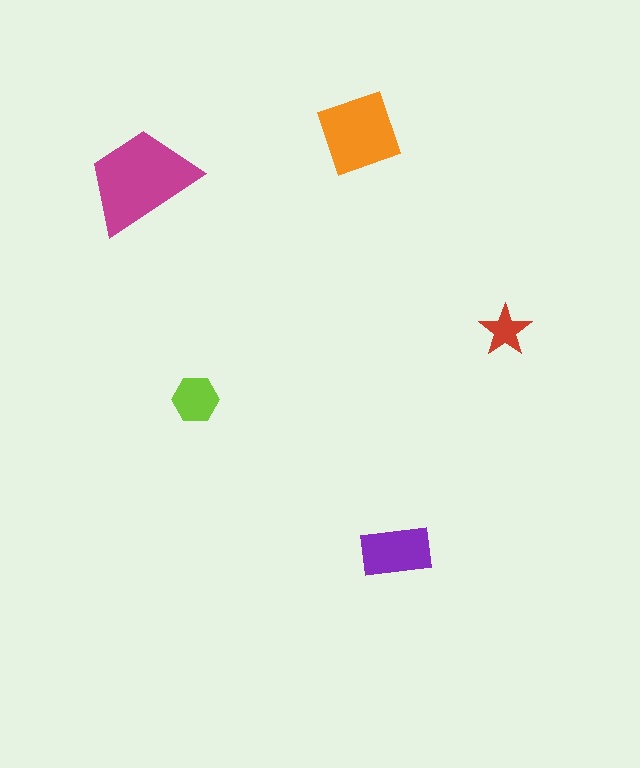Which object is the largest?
The magenta trapezoid.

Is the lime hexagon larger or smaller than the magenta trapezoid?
Smaller.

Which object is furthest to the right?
The red star is rightmost.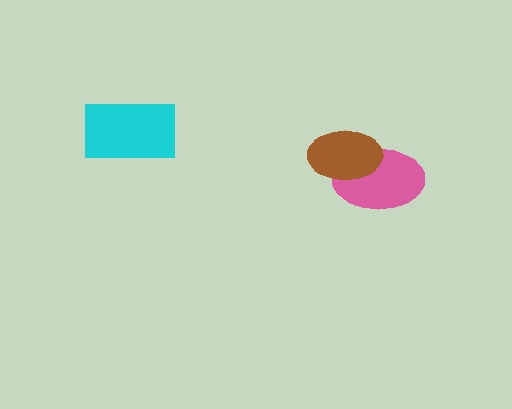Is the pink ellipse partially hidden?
Yes, it is partially covered by another shape.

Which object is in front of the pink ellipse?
The brown ellipse is in front of the pink ellipse.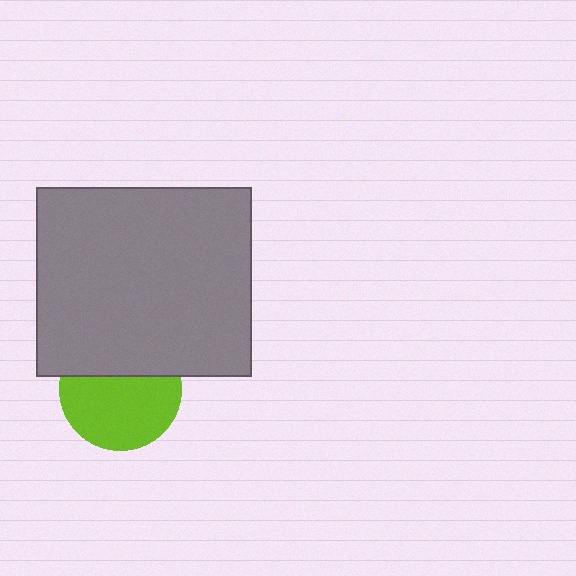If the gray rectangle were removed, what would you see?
You would see the complete lime circle.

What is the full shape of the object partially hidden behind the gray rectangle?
The partially hidden object is a lime circle.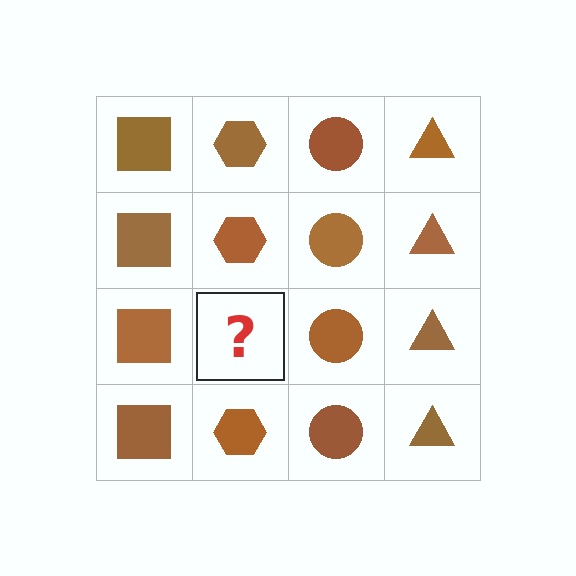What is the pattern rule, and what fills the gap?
The rule is that each column has a consistent shape. The gap should be filled with a brown hexagon.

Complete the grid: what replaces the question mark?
The question mark should be replaced with a brown hexagon.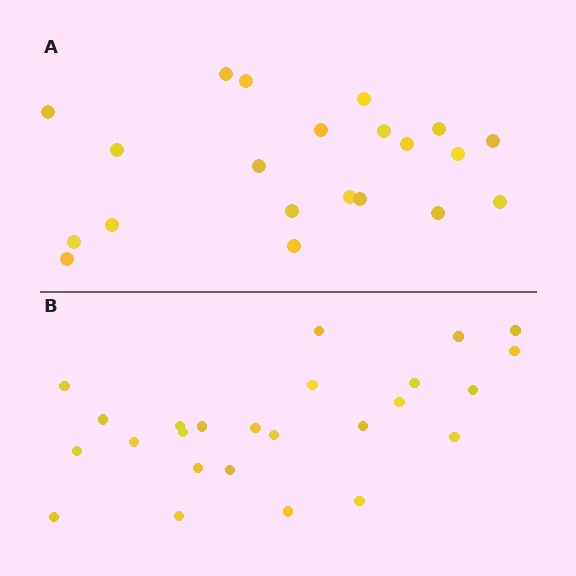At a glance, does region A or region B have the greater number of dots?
Region B (the bottom region) has more dots.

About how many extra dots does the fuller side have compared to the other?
Region B has about 4 more dots than region A.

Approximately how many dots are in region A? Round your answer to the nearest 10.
About 20 dots. (The exact count is 21, which rounds to 20.)